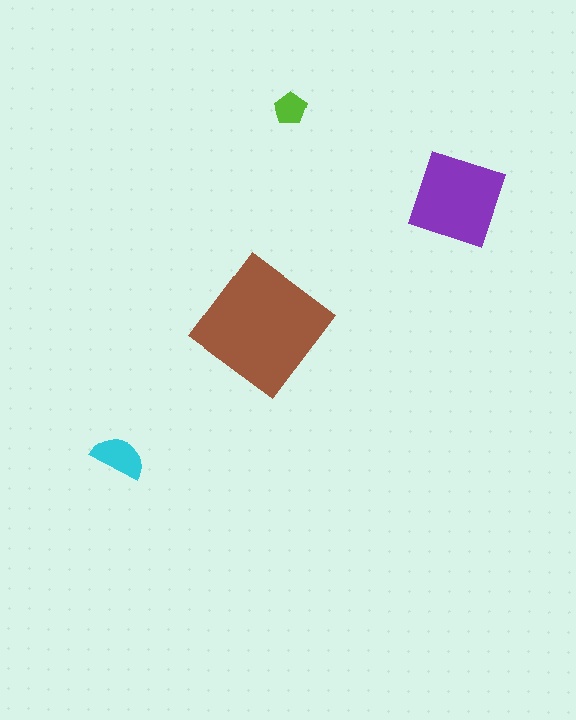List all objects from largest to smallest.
The brown diamond, the purple diamond, the cyan semicircle, the lime pentagon.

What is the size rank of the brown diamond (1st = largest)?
1st.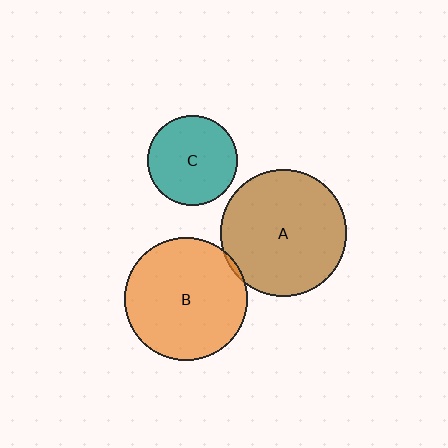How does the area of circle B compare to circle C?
Approximately 1.9 times.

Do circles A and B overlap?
Yes.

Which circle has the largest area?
Circle A (brown).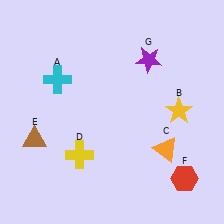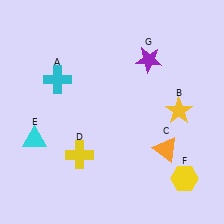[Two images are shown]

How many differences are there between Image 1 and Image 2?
There are 2 differences between the two images.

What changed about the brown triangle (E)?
In Image 1, E is brown. In Image 2, it changed to cyan.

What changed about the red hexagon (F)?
In Image 1, F is red. In Image 2, it changed to yellow.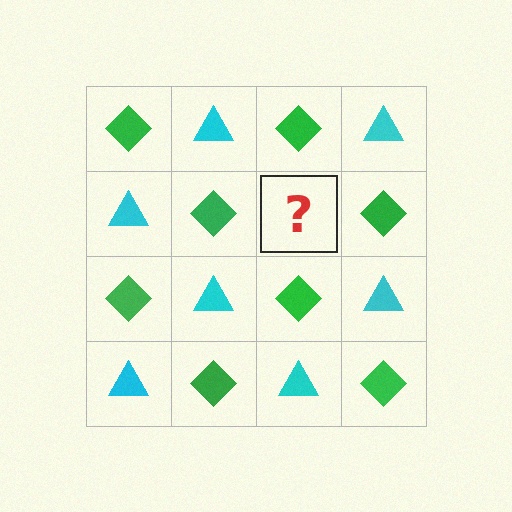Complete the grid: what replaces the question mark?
The question mark should be replaced with a cyan triangle.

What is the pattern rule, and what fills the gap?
The rule is that it alternates green diamond and cyan triangle in a checkerboard pattern. The gap should be filled with a cyan triangle.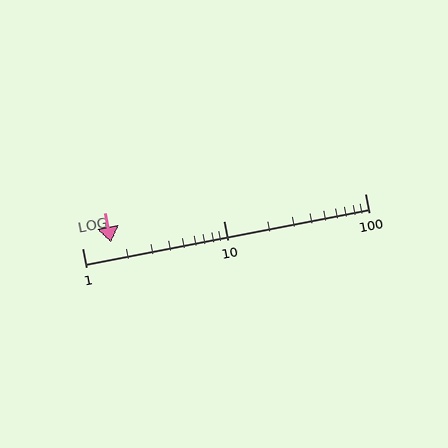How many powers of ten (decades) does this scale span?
The scale spans 2 decades, from 1 to 100.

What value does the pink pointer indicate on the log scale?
The pointer indicates approximately 1.6.